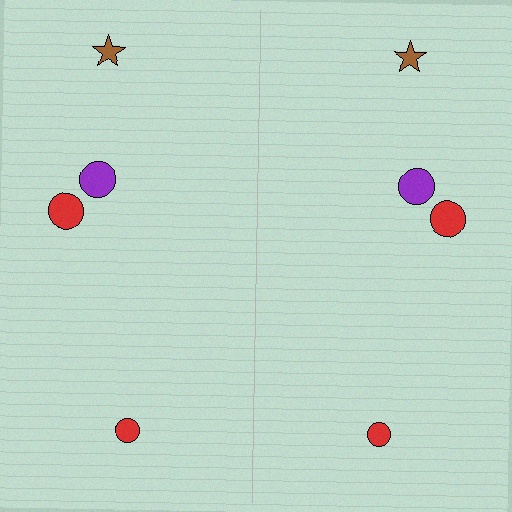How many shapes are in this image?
There are 8 shapes in this image.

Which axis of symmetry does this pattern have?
The pattern has a vertical axis of symmetry running through the center of the image.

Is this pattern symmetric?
Yes, this pattern has bilateral (reflection) symmetry.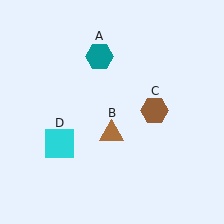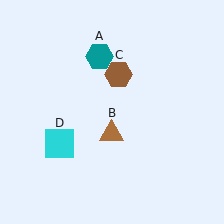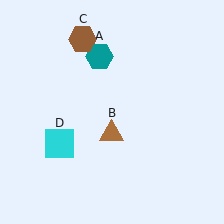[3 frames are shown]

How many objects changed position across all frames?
1 object changed position: brown hexagon (object C).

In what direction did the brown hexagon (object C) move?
The brown hexagon (object C) moved up and to the left.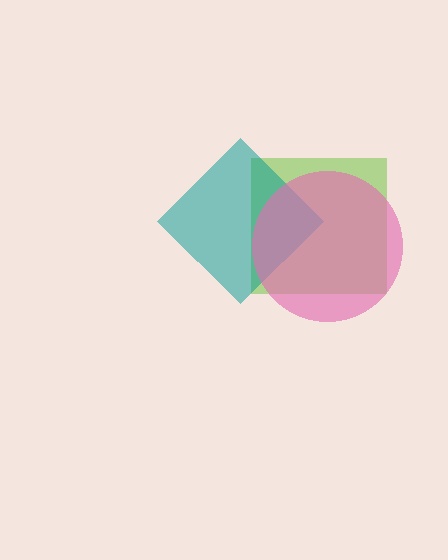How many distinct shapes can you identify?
There are 3 distinct shapes: a lime square, a teal diamond, a pink circle.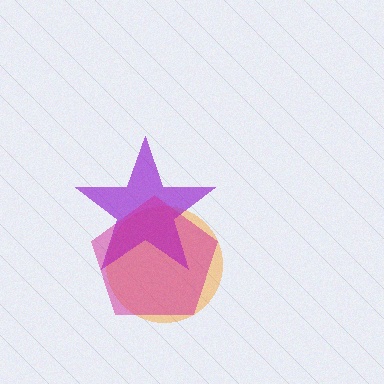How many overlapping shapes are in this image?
There are 3 overlapping shapes in the image.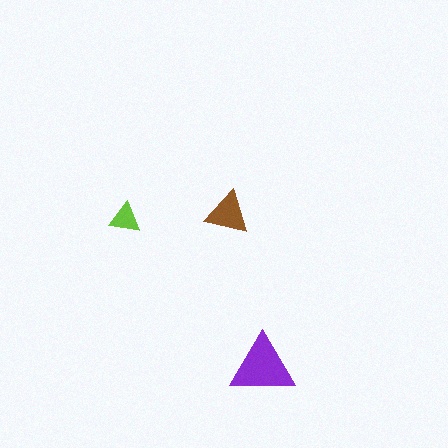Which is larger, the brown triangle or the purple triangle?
The purple one.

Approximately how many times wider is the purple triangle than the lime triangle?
About 2 times wider.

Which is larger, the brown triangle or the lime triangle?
The brown one.